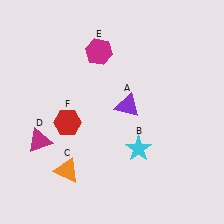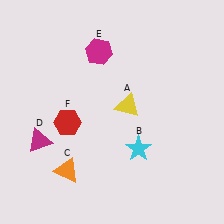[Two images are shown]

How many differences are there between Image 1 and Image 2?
There is 1 difference between the two images.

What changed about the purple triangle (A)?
In Image 1, A is purple. In Image 2, it changed to yellow.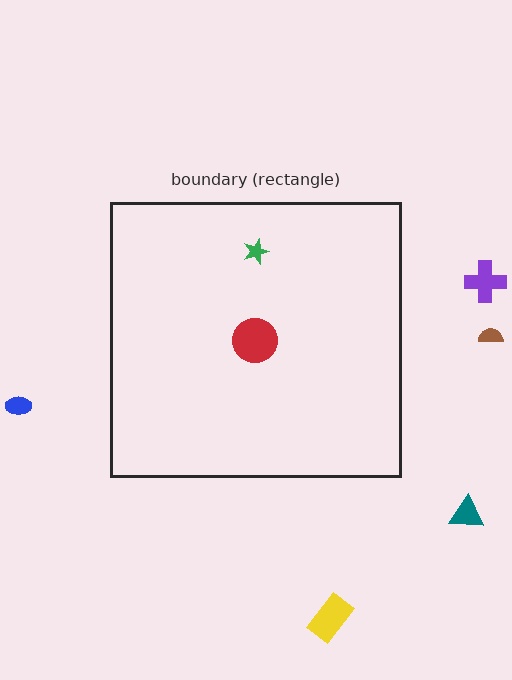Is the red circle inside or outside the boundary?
Inside.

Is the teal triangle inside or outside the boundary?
Outside.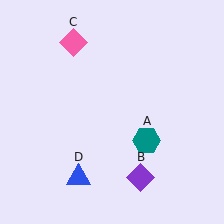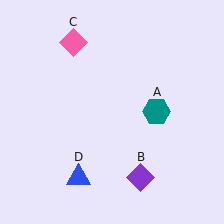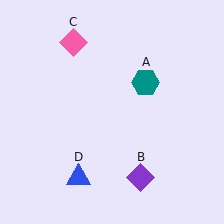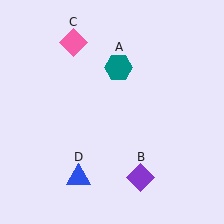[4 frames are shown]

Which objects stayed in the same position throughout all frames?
Purple diamond (object B) and pink diamond (object C) and blue triangle (object D) remained stationary.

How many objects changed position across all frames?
1 object changed position: teal hexagon (object A).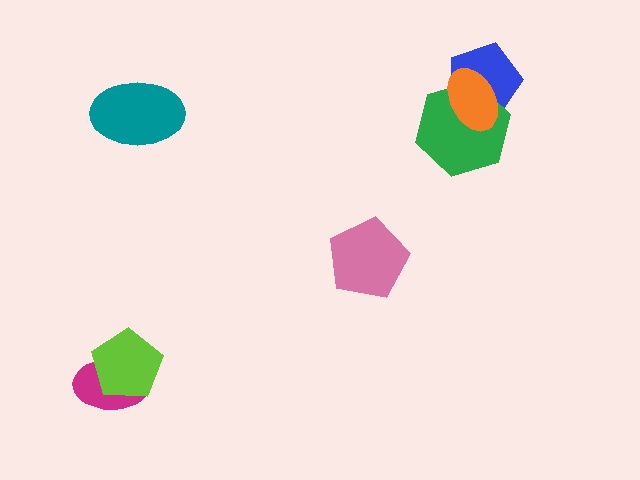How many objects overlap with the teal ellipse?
0 objects overlap with the teal ellipse.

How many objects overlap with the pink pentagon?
0 objects overlap with the pink pentagon.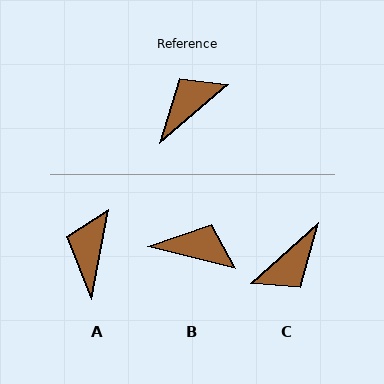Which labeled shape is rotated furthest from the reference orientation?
C, about 178 degrees away.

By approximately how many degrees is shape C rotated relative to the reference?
Approximately 178 degrees clockwise.